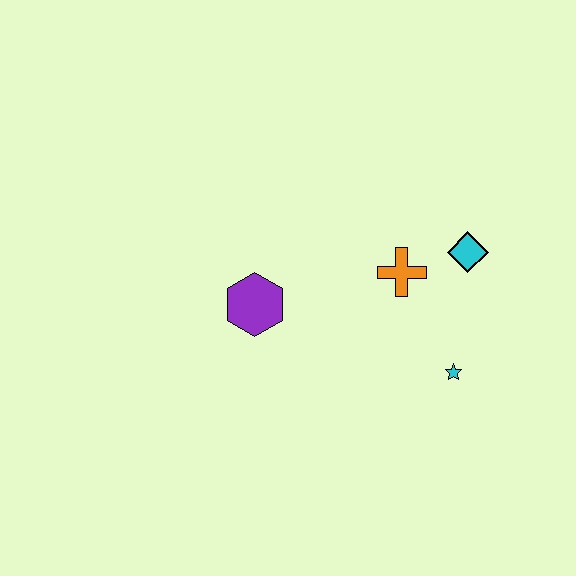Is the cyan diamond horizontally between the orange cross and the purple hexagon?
No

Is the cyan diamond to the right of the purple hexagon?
Yes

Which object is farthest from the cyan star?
The purple hexagon is farthest from the cyan star.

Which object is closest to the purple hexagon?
The orange cross is closest to the purple hexagon.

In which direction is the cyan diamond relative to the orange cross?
The cyan diamond is to the right of the orange cross.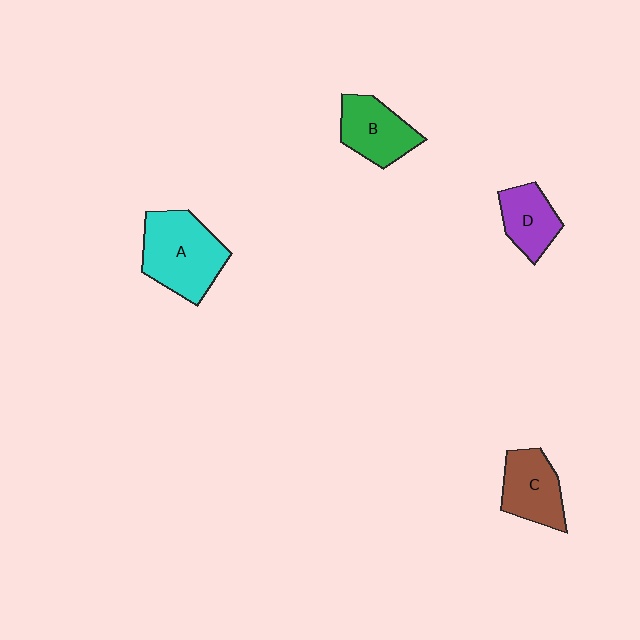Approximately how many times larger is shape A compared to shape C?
Approximately 1.5 times.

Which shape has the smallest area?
Shape D (purple).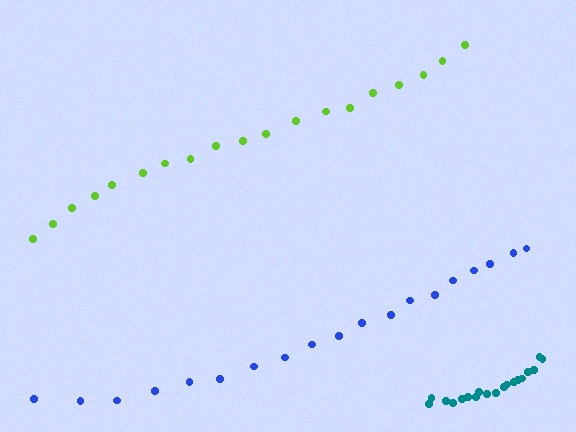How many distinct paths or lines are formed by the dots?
There are 3 distinct paths.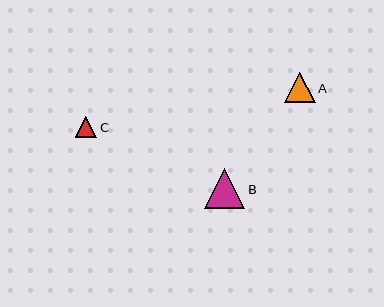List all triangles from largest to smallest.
From largest to smallest: B, A, C.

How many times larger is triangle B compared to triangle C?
Triangle B is approximately 1.9 times the size of triangle C.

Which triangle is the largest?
Triangle B is the largest with a size of approximately 40 pixels.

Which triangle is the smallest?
Triangle C is the smallest with a size of approximately 21 pixels.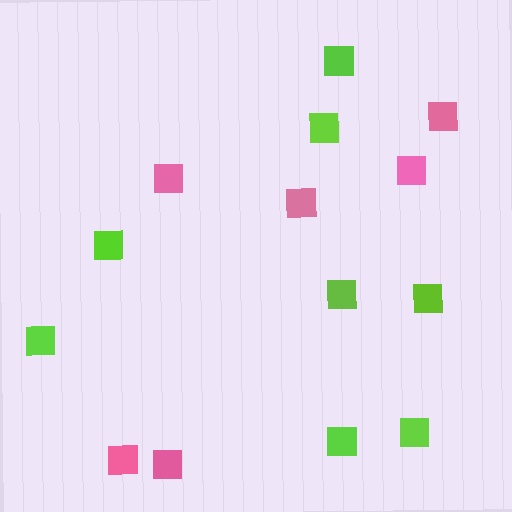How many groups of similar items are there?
There are 2 groups: one group of pink squares (6) and one group of lime squares (8).